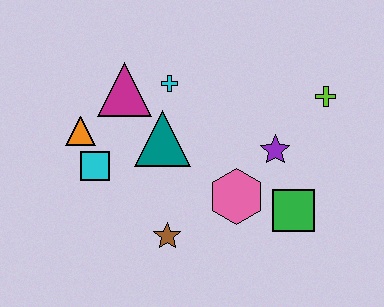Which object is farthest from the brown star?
The lime cross is farthest from the brown star.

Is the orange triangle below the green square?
No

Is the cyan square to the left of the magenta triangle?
Yes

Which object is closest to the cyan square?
The orange triangle is closest to the cyan square.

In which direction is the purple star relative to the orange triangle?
The purple star is to the right of the orange triangle.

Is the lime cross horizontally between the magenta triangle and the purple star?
No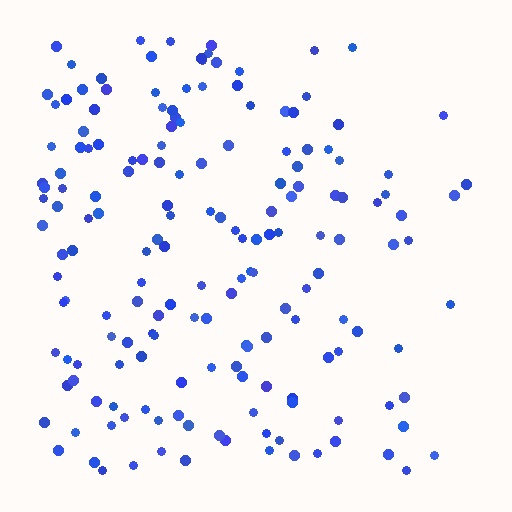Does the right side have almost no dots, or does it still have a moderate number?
Still a moderate number, just noticeably fewer than the left.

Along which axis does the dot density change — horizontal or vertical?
Horizontal.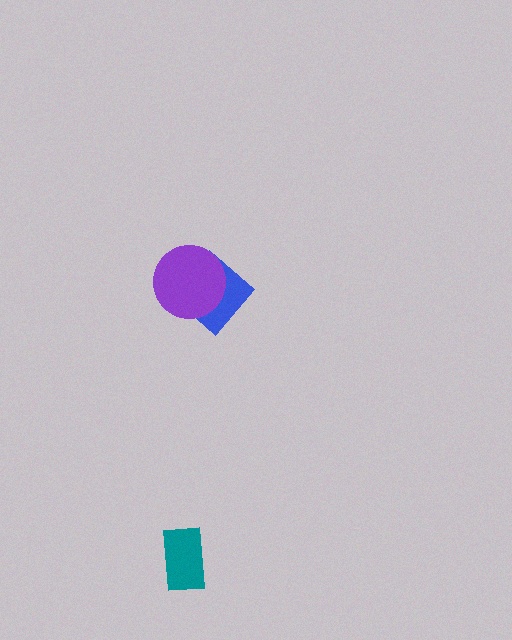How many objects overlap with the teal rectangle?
0 objects overlap with the teal rectangle.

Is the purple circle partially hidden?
No, no other shape covers it.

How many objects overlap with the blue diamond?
1 object overlaps with the blue diamond.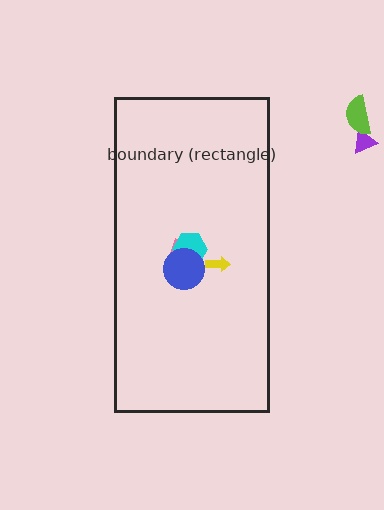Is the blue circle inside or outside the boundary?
Inside.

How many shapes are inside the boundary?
4 inside, 2 outside.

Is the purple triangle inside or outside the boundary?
Outside.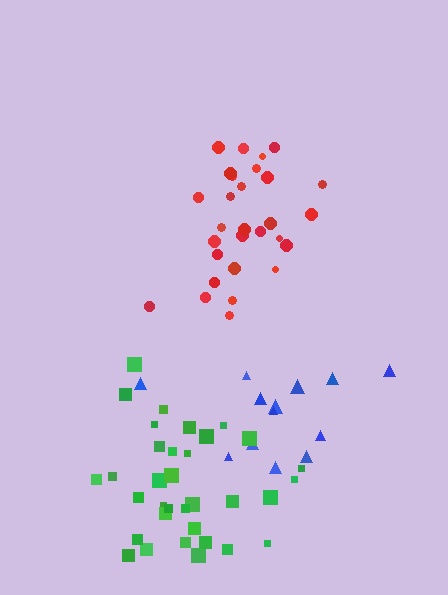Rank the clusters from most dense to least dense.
red, green, blue.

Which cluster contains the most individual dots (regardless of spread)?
Green (34).